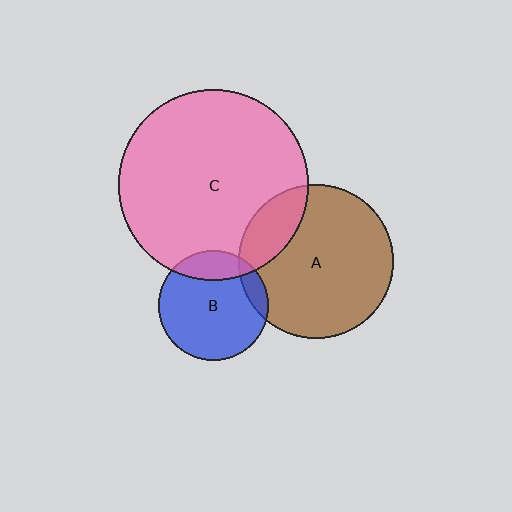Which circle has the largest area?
Circle C (pink).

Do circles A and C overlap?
Yes.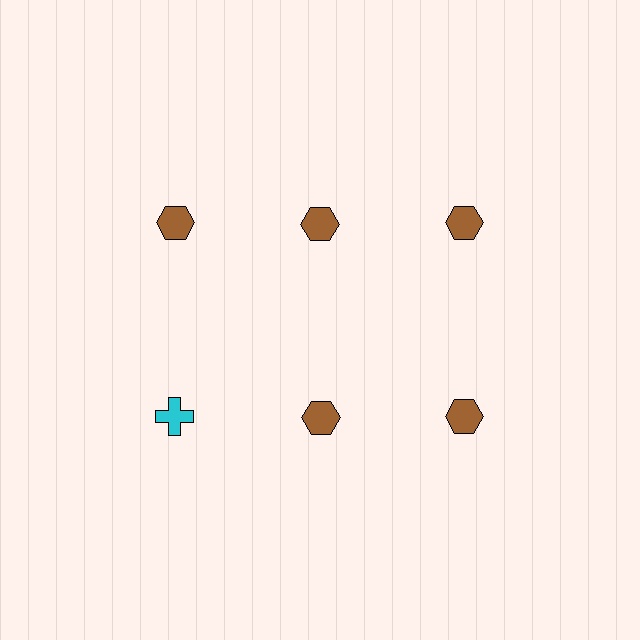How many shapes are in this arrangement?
There are 6 shapes arranged in a grid pattern.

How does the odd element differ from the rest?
It differs in both color (cyan instead of brown) and shape (cross instead of hexagon).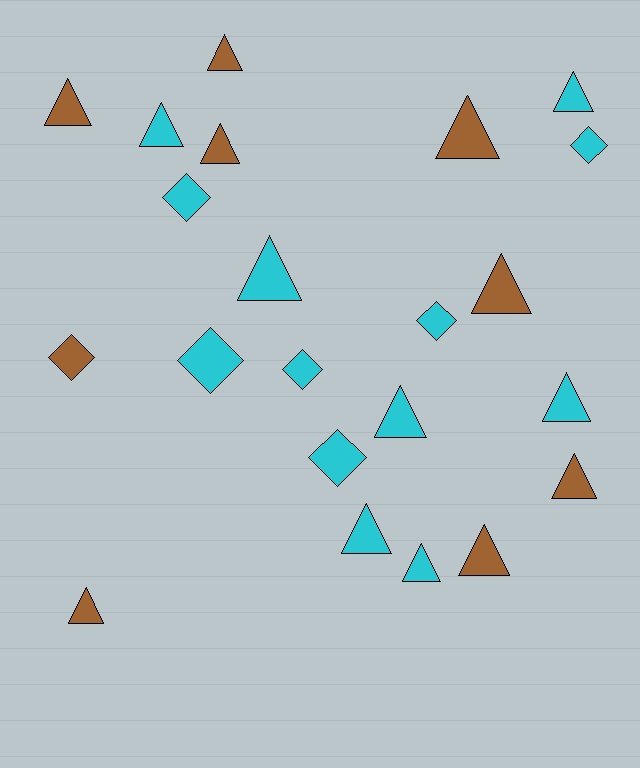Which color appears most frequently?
Cyan, with 13 objects.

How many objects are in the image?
There are 22 objects.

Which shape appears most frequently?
Triangle, with 15 objects.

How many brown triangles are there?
There are 8 brown triangles.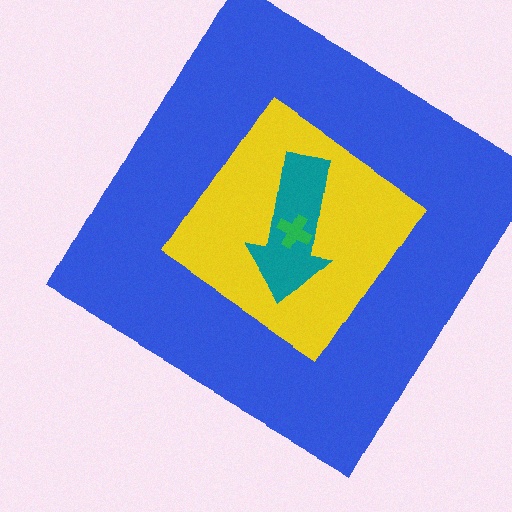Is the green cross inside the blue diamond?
Yes.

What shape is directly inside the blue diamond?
The yellow diamond.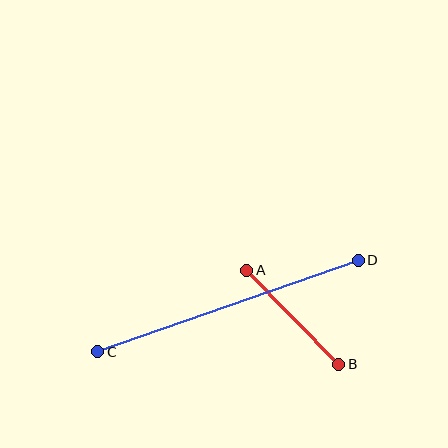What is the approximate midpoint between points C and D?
The midpoint is at approximately (228, 306) pixels.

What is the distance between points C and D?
The distance is approximately 276 pixels.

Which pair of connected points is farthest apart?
Points C and D are farthest apart.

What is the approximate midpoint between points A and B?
The midpoint is at approximately (293, 317) pixels.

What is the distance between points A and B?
The distance is approximately 132 pixels.